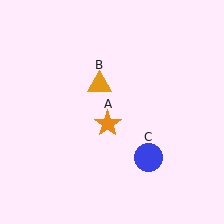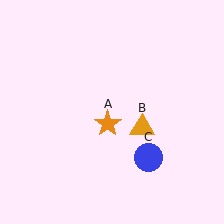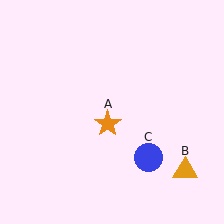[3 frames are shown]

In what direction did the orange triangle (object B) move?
The orange triangle (object B) moved down and to the right.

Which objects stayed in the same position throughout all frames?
Orange star (object A) and blue circle (object C) remained stationary.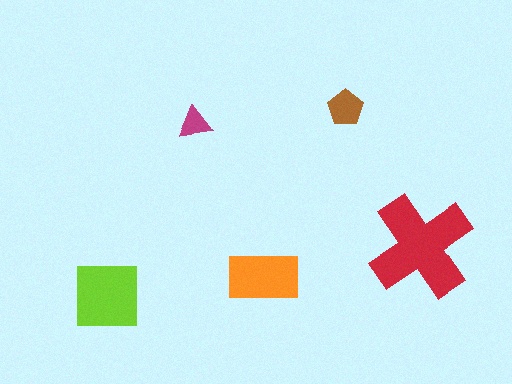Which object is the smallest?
The magenta triangle.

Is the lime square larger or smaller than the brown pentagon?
Larger.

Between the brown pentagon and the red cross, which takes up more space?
The red cross.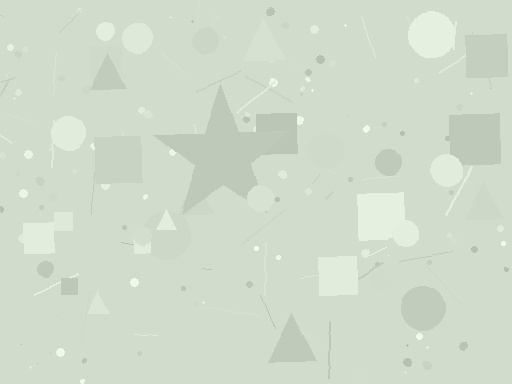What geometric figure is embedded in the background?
A star is embedded in the background.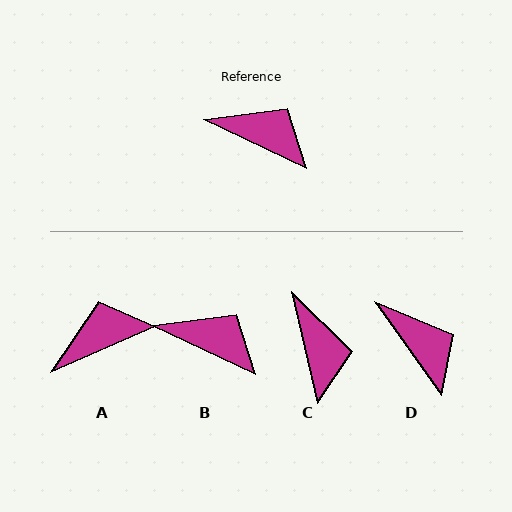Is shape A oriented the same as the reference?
No, it is off by about 49 degrees.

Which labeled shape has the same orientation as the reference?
B.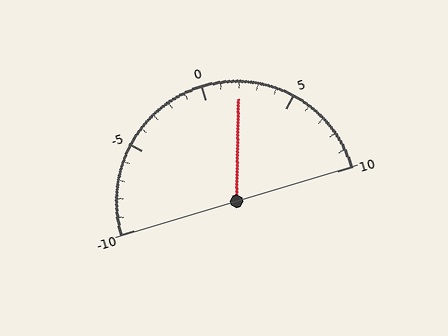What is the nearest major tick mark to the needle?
The nearest major tick mark is 0.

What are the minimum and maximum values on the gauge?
The gauge ranges from -10 to 10.